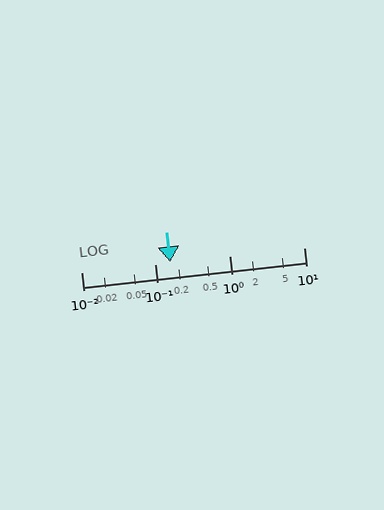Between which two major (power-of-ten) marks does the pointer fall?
The pointer is between 0.1 and 1.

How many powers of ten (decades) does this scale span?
The scale spans 3 decades, from 0.01 to 10.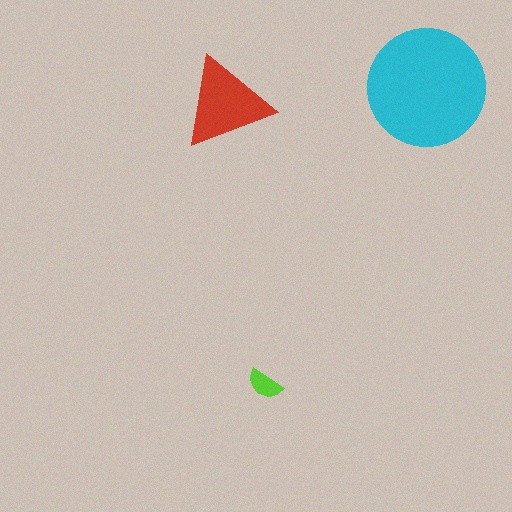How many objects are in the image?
There are 3 objects in the image.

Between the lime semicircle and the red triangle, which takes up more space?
The red triangle.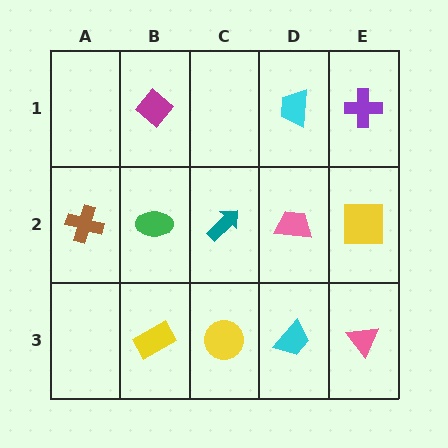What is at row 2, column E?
A yellow square.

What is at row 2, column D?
A pink trapezoid.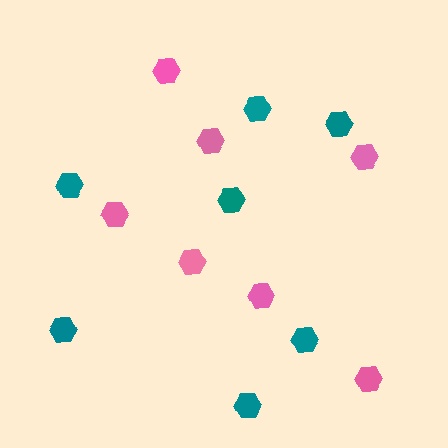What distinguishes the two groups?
There are 2 groups: one group of pink hexagons (7) and one group of teal hexagons (7).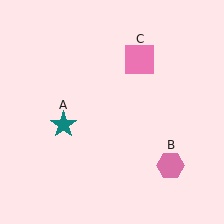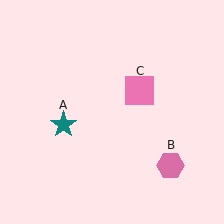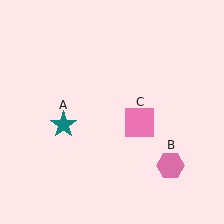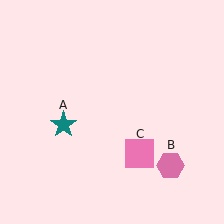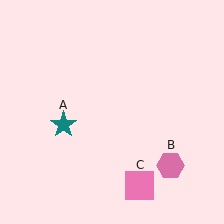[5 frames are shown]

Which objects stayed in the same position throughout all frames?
Teal star (object A) and pink hexagon (object B) remained stationary.